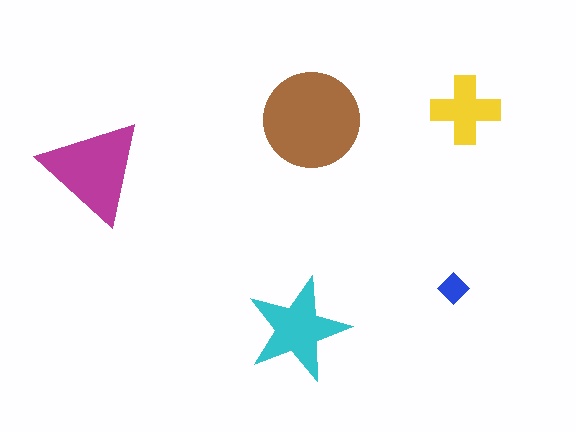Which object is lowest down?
The cyan star is bottommost.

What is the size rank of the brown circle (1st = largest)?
1st.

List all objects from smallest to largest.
The blue diamond, the yellow cross, the cyan star, the magenta triangle, the brown circle.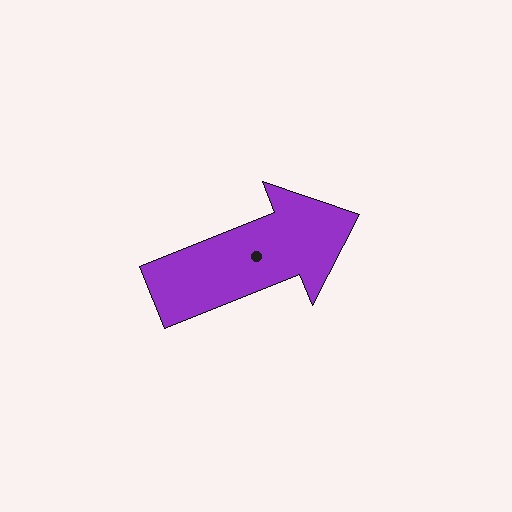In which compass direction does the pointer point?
East.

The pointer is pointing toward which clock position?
Roughly 2 o'clock.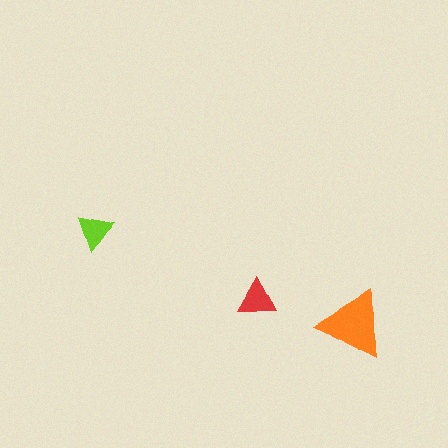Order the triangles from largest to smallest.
the orange one, the red one, the lime one.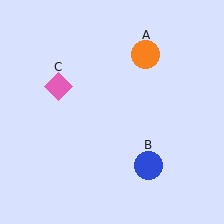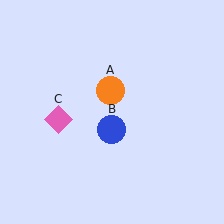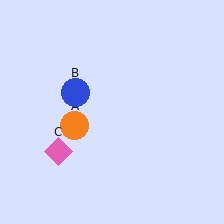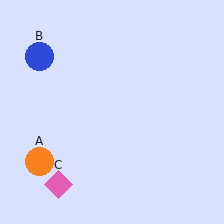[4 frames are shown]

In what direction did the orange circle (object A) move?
The orange circle (object A) moved down and to the left.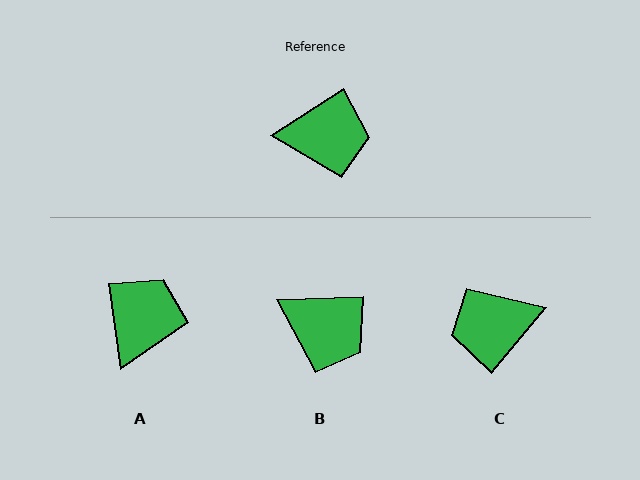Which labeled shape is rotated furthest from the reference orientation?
C, about 162 degrees away.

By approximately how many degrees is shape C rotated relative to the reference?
Approximately 162 degrees clockwise.